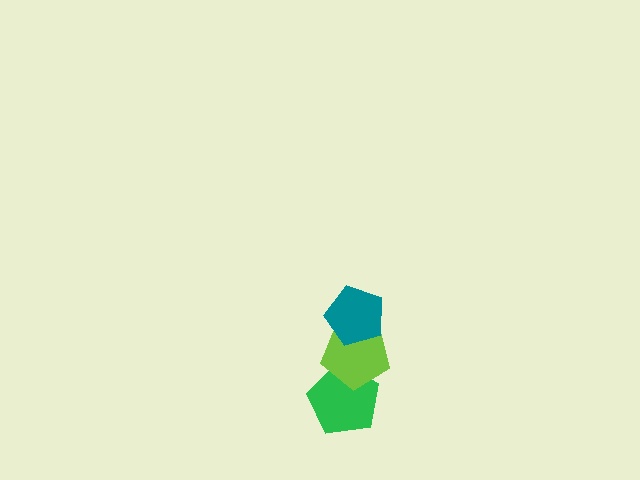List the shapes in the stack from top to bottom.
From top to bottom: the teal pentagon, the lime pentagon, the green pentagon.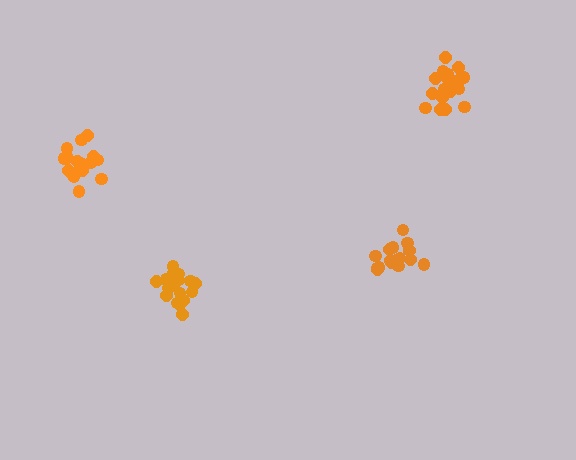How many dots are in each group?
Group 1: 17 dots, Group 2: 21 dots, Group 3: 17 dots, Group 4: 19 dots (74 total).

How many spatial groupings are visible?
There are 4 spatial groupings.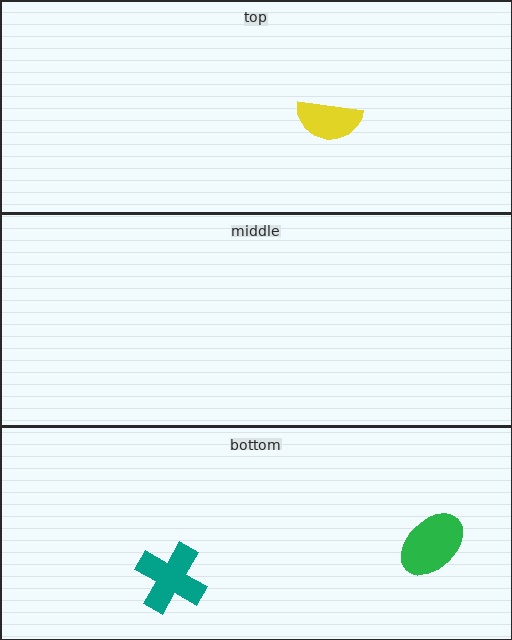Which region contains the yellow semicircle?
The top region.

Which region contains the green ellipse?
The bottom region.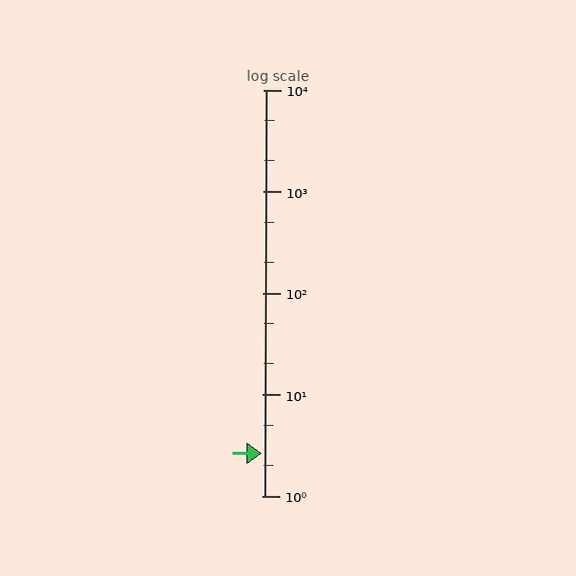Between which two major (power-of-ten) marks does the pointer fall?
The pointer is between 1 and 10.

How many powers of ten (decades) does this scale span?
The scale spans 4 decades, from 1 to 10000.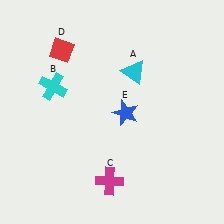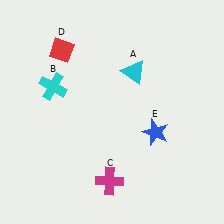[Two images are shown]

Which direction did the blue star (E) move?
The blue star (E) moved right.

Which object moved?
The blue star (E) moved right.